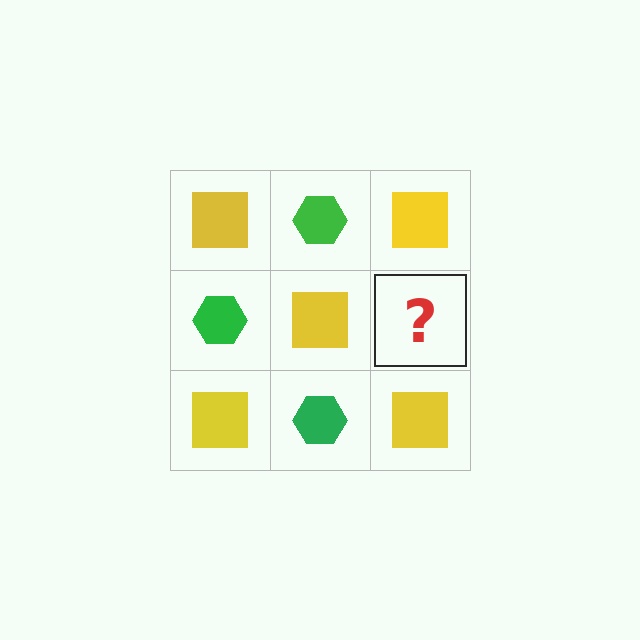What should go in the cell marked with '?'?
The missing cell should contain a green hexagon.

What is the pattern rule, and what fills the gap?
The rule is that it alternates yellow square and green hexagon in a checkerboard pattern. The gap should be filled with a green hexagon.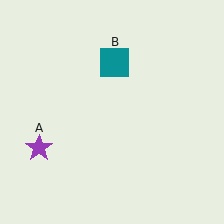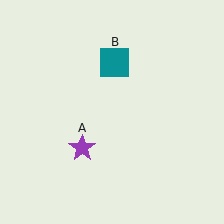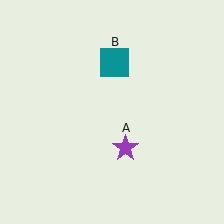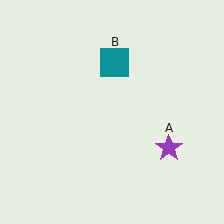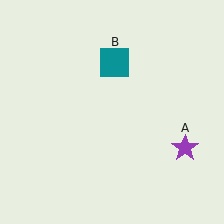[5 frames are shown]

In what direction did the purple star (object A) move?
The purple star (object A) moved right.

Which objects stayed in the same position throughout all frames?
Teal square (object B) remained stationary.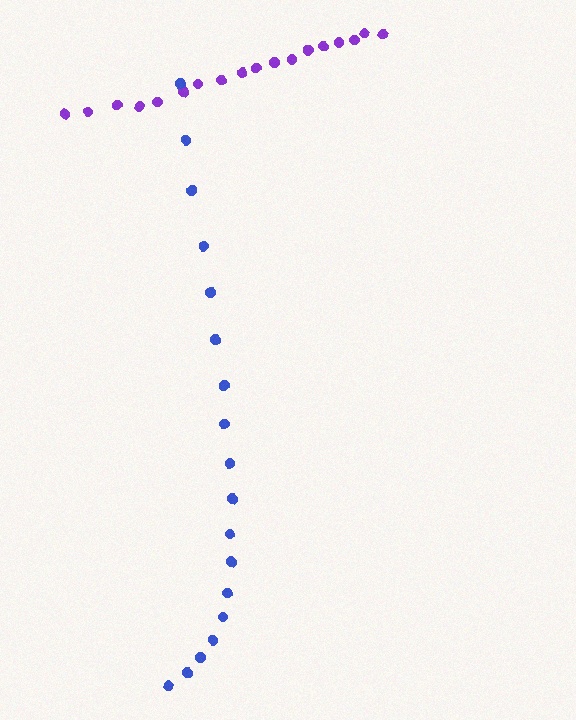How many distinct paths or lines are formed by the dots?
There are 2 distinct paths.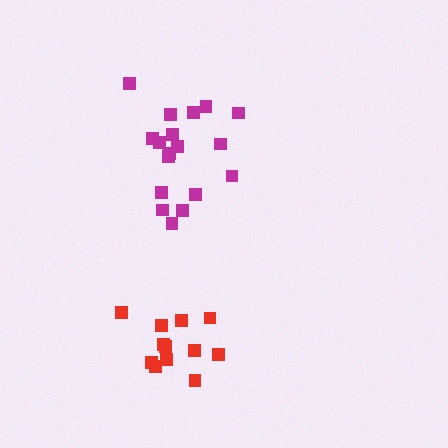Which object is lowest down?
The red cluster is bottommost.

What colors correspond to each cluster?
The clusters are colored: red, magenta.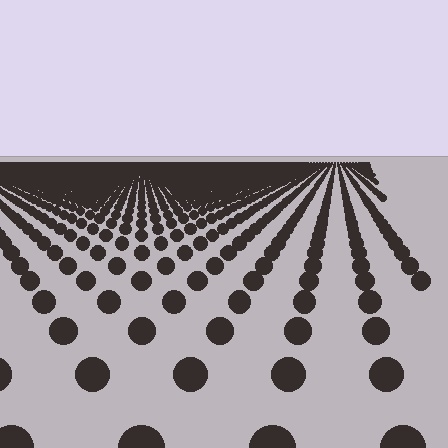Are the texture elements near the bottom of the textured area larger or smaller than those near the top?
Larger. Near the bottom, elements are closer to the viewer and appear at a bigger on-screen size.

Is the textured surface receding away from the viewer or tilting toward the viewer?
The surface is receding away from the viewer. Texture elements get smaller and denser toward the top.